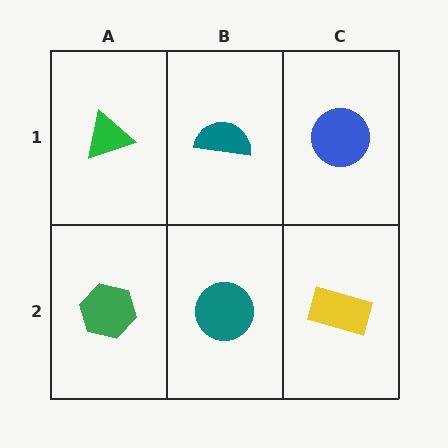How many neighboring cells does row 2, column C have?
2.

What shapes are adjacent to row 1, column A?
A green hexagon (row 2, column A), a teal semicircle (row 1, column B).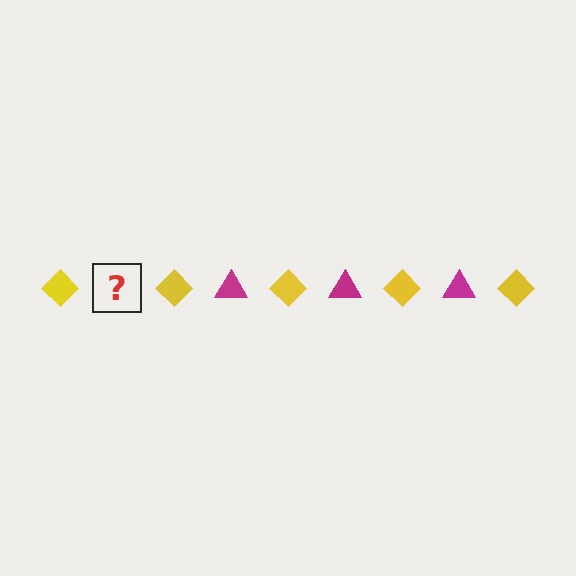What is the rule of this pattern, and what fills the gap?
The rule is that the pattern alternates between yellow diamond and magenta triangle. The gap should be filled with a magenta triangle.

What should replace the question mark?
The question mark should be replaced with a magenta triangle.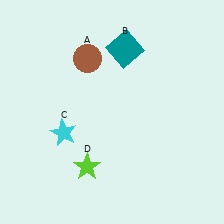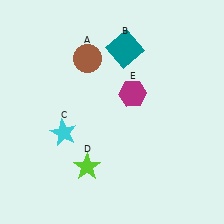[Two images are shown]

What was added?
A magenta hexagon (E) was added in Image 2.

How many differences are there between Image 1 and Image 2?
There is 1 difference between the two images.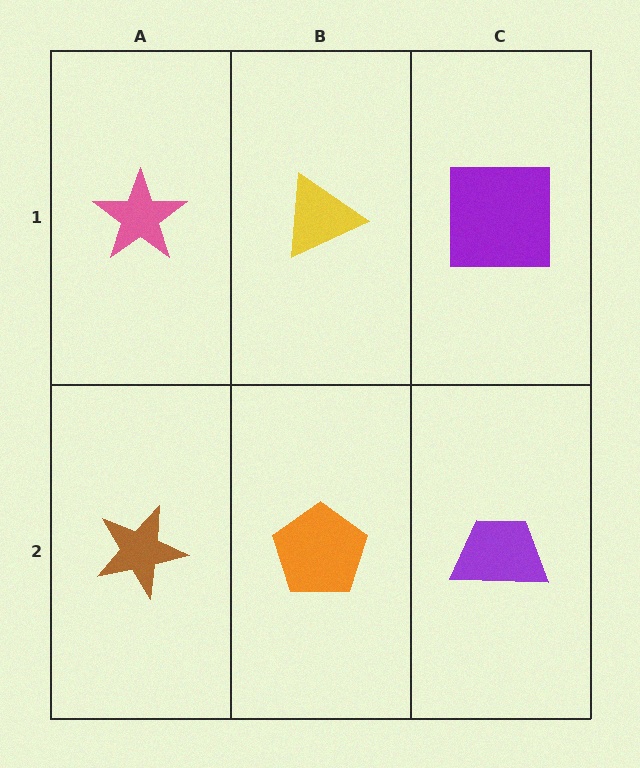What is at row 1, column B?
A yellow triangle.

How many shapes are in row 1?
3 shapes.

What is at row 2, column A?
A brown star.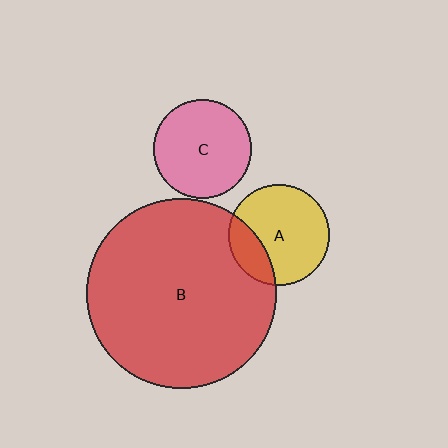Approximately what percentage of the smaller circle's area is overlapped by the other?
Approximately 25%.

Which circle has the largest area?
Circle B (red).